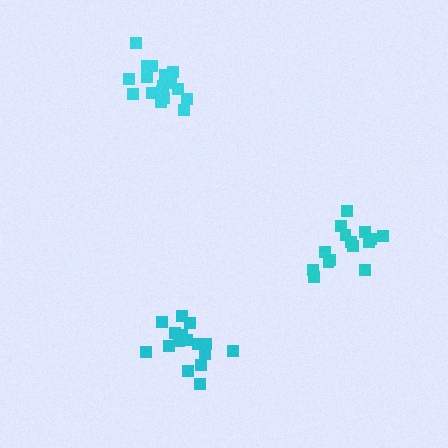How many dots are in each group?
Group 1: 16 dots, Group 2: 15 dots, Group 3: 17 dots (48 total).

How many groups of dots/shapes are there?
There are 3 groups.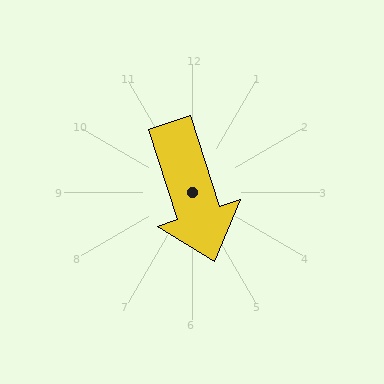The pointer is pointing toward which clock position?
Roughly 5 o'clock.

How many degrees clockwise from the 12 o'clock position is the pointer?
Approximately 162 degrees.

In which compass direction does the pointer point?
South.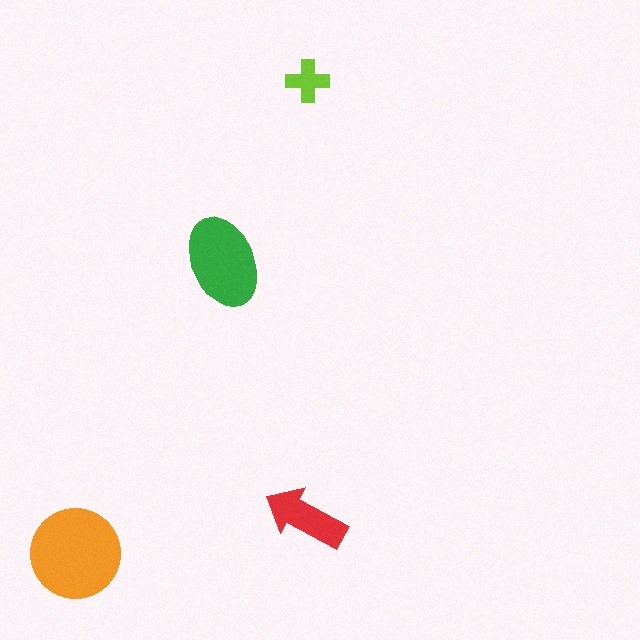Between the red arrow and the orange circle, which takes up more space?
The orange circle.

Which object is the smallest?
The lime cross.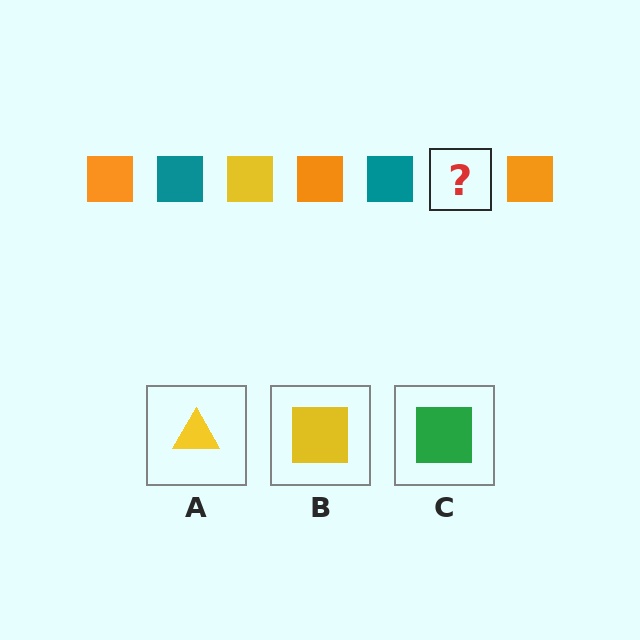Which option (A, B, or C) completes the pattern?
B.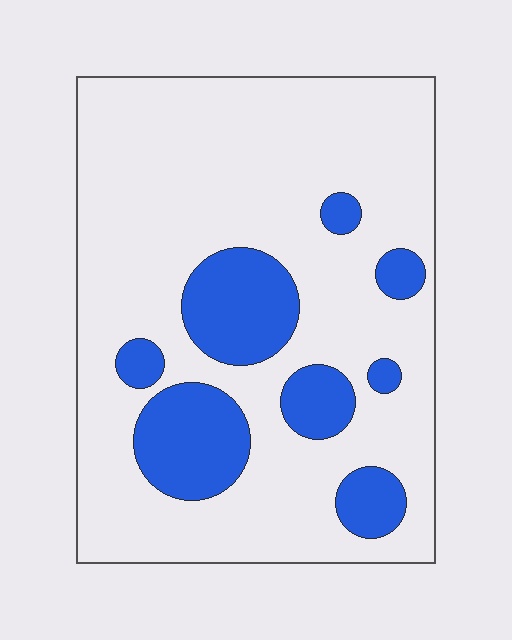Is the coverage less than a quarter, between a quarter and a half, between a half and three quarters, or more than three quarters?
Less than a quarter.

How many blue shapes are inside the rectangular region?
8.